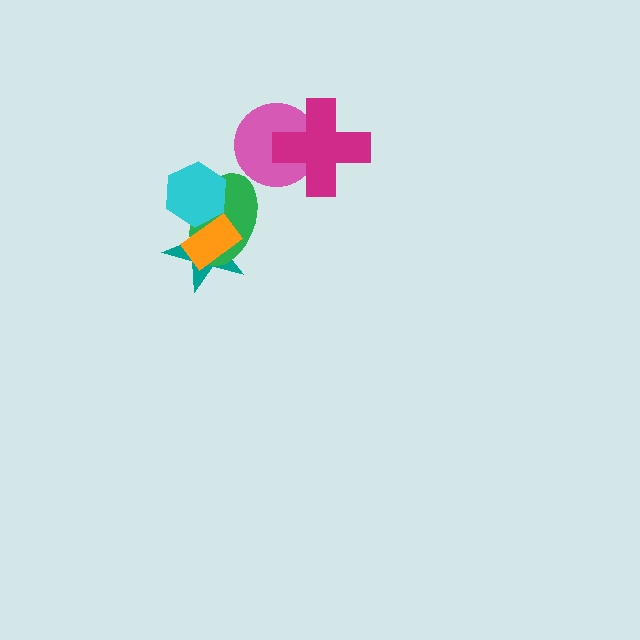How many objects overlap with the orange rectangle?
3 objects overlap with the orange rectangle.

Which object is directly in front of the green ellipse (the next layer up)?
The cyan hexagon is directly in front of the green ellipse.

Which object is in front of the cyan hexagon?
The orange rectangle is in front of the cyan hexagon.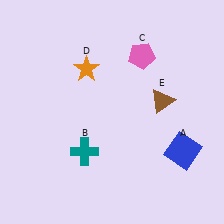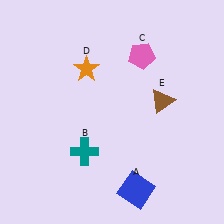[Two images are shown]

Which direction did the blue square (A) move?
The blue square (A) moved left.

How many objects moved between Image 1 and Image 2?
1 object moved between the two images.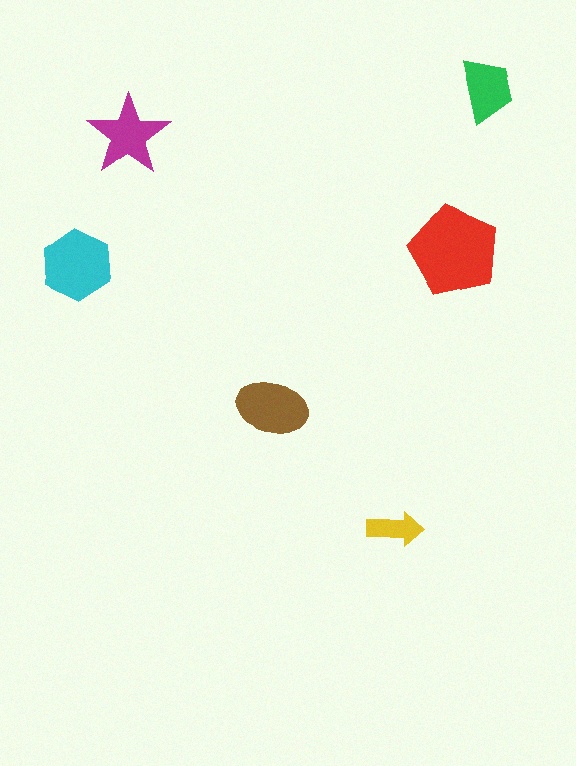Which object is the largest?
The red pentagon.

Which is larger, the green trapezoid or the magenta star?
The magenta star.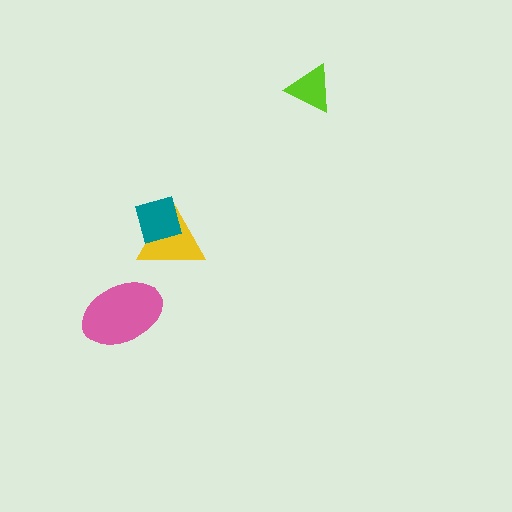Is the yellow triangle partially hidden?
Yes, it is partially covered by another shape.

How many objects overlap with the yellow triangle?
1 object overlaps with the yellow triangle.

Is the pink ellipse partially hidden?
No, no other shape covers it.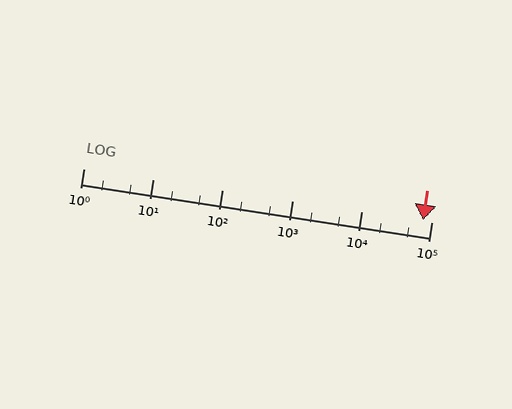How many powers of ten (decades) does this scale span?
The scale spans 5 decades, from 1 to 100000.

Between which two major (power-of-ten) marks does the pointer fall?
The pointer is between 10000 and 100000.